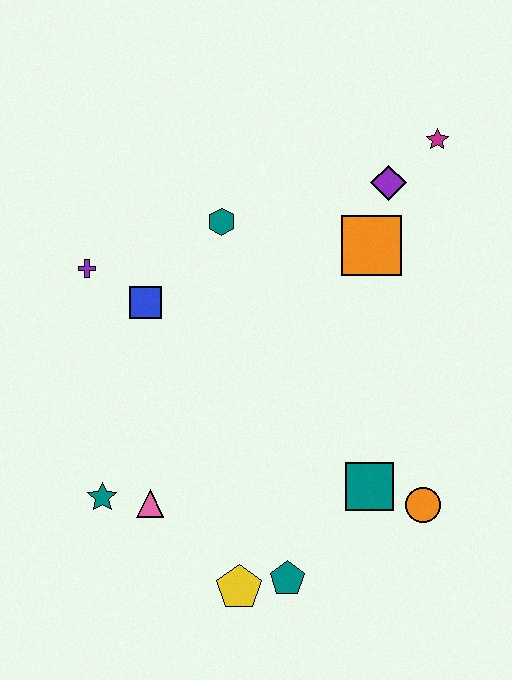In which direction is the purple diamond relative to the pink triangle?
The purple diamond is above the pink triangle.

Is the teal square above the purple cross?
No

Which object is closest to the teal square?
The orange circle is closest to the teal square.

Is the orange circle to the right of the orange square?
Yes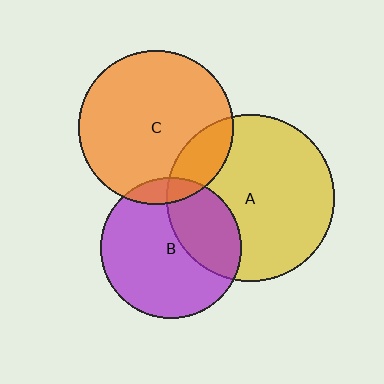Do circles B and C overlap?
Yes.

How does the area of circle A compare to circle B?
Approximately 1.4 times.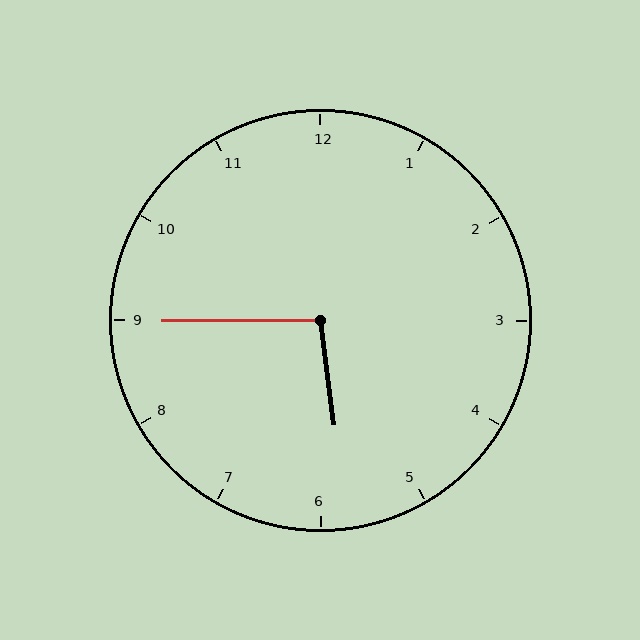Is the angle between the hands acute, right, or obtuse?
It is obtuse.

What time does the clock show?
5:45.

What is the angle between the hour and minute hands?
Approximately 98 degrees.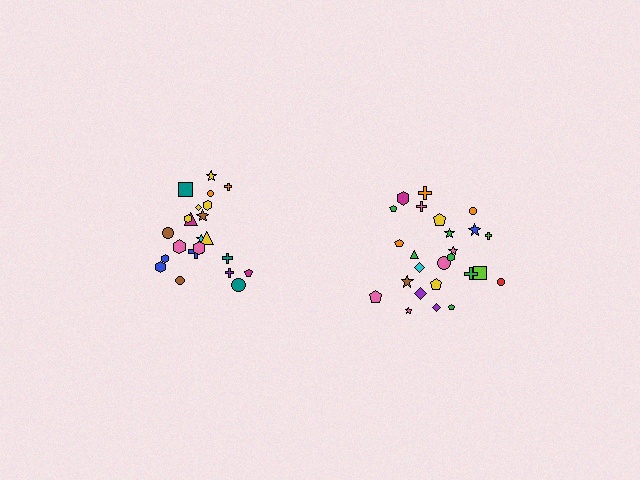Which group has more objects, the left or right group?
The right group.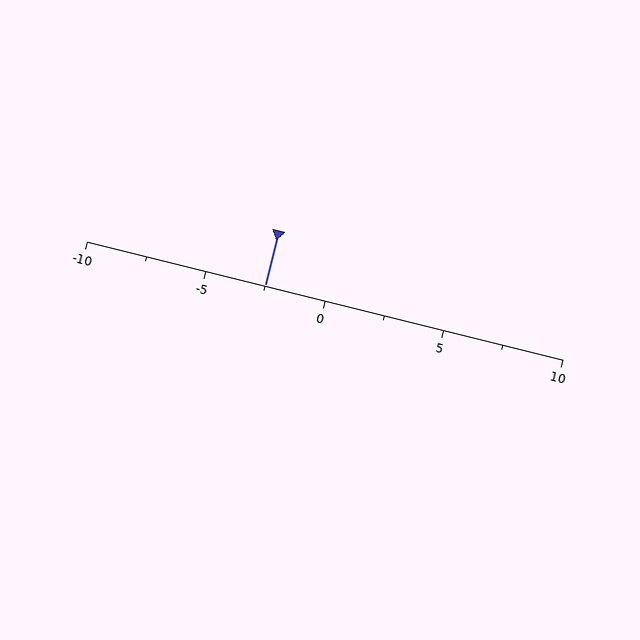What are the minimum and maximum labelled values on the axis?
The axis runs from -10 to 10.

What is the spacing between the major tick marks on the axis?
The major ticks are spaced 5 apart.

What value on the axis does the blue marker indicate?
The marker indicates approximately -2.5.